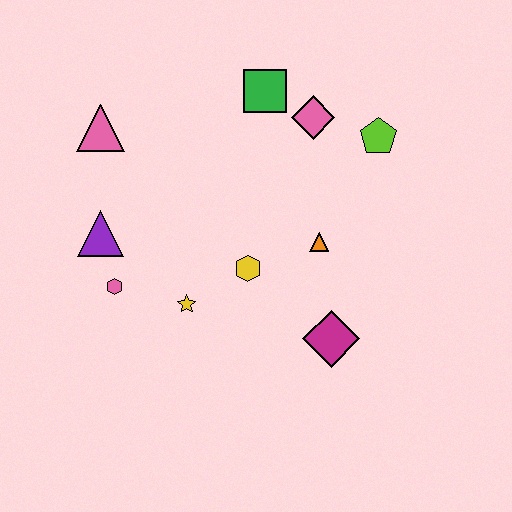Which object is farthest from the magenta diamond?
The pink triangle is farthest from the magenta diamond.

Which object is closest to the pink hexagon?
The purple triangle is closest to the pink hexagon.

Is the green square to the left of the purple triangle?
No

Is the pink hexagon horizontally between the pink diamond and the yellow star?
No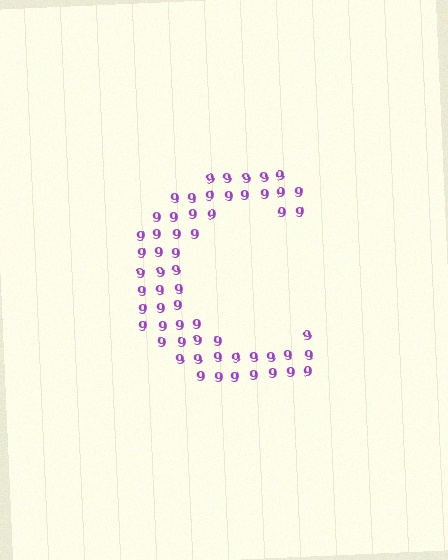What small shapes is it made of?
It is made of small digit 9's.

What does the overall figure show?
The overall figure shows the letter C.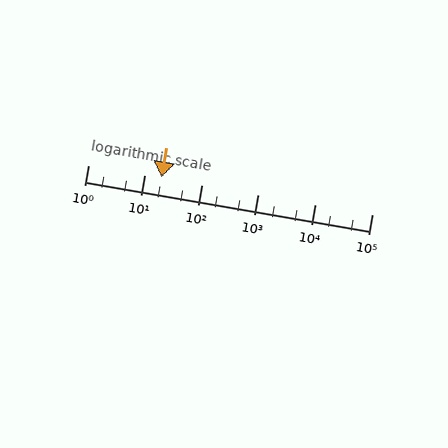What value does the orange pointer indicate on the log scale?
The pointer indicates approximately 20.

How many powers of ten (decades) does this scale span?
The scale spans 5 decades, from 1 to 100000.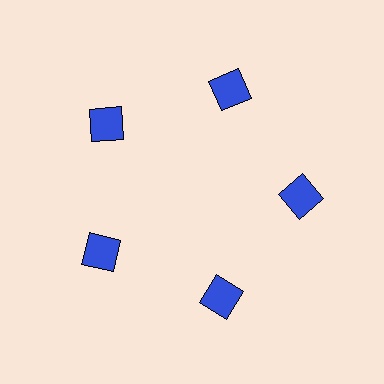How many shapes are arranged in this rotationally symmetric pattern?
There are 5 shapes, arranged in 5 groups of 1.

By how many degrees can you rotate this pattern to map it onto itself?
The pattern maps onto itself every 72 degrees of rotation.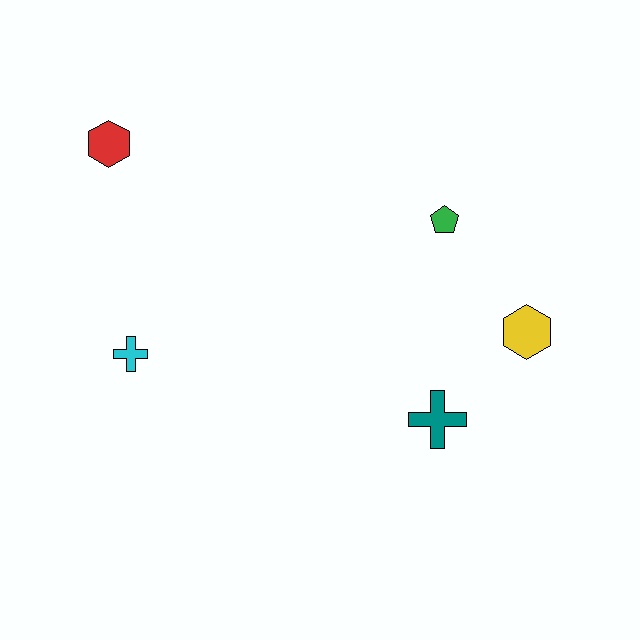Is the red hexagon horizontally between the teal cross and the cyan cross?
No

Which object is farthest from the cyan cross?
The yellow hexagon is farthest from the cyan cross.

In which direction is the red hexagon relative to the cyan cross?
The red hexagon is above the cyan cross.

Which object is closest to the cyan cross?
The red hexagon is closest to the cyan cross.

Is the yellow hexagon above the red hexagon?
No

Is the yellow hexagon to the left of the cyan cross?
No